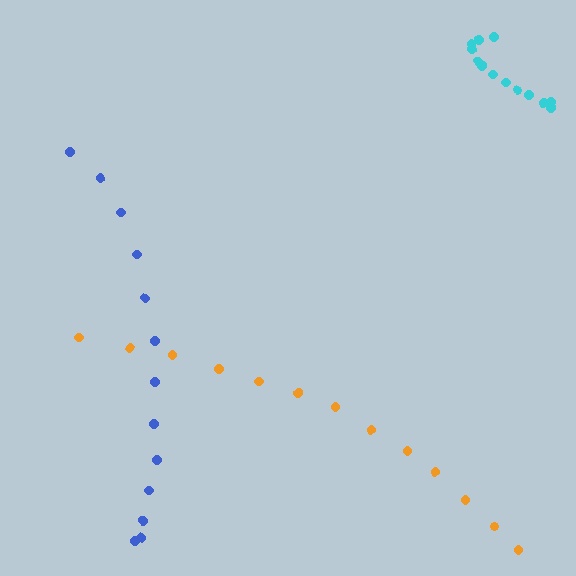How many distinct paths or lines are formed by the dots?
There are 3 distinct paths.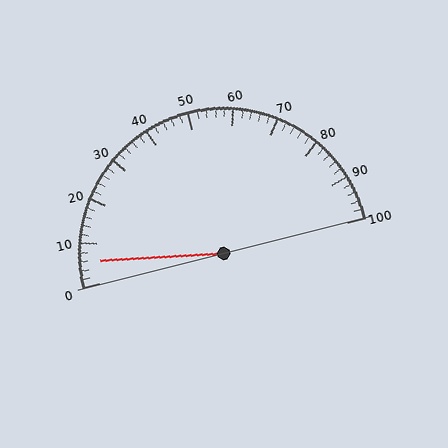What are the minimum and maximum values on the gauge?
The gauge ranges from 0 to 100.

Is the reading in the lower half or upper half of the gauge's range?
The reading is in the lower half of the range (0 to 100).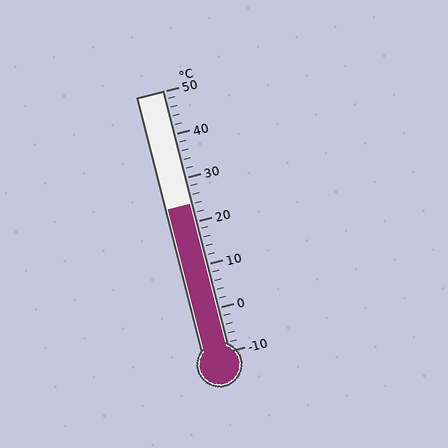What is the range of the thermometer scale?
The thermometer scale ranges from -10°C to 50°C.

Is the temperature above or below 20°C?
The temperature is above 20°C.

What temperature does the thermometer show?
The thermometer shows approximately 24°C.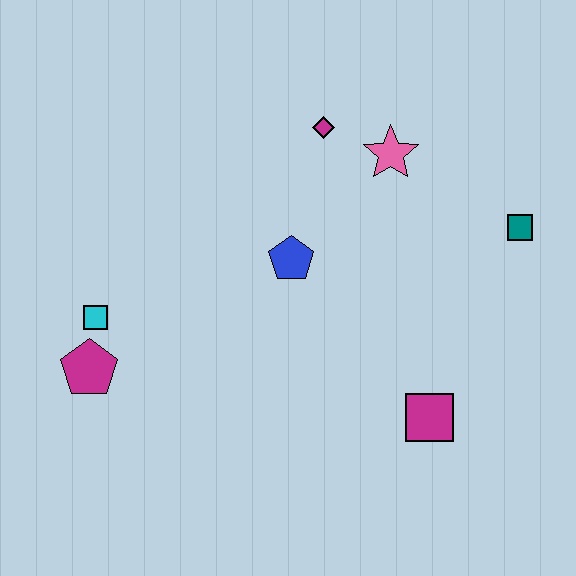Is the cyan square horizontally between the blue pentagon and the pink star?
No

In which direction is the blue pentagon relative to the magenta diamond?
The blue pentagon is below the magenta diamond.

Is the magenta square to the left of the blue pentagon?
No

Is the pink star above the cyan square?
Yes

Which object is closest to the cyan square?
The magenta pentagon is closest to the cyan square.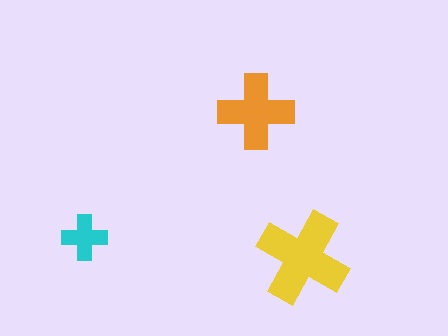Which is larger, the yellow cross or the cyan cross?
The yellow one.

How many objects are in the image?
There are 3 objects in the image.